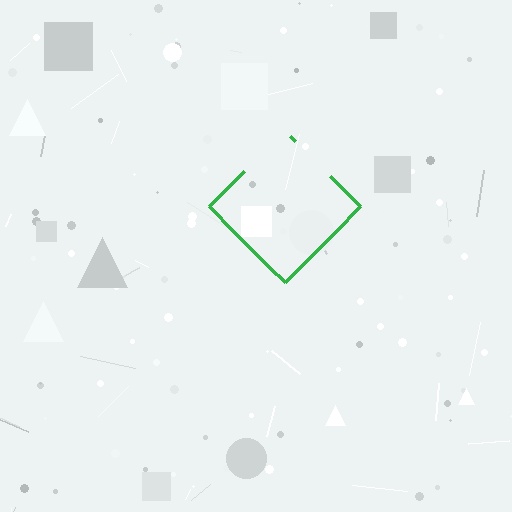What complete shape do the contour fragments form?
The contour fragments form a diamond.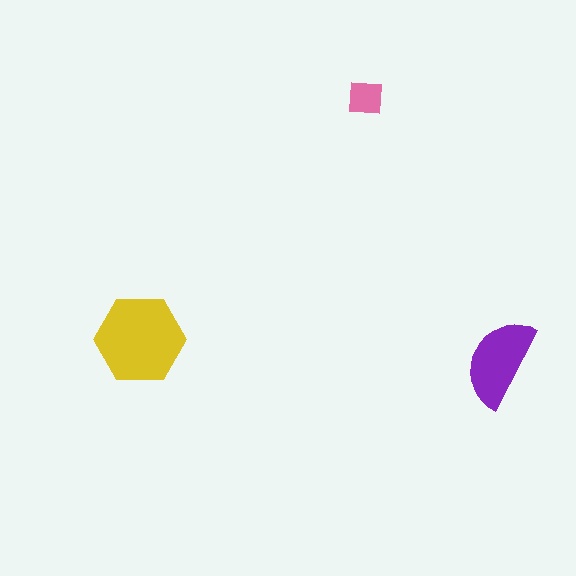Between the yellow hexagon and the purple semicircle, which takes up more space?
The yellow hexagon.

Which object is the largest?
The yellow hexagon.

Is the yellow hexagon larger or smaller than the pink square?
Larger.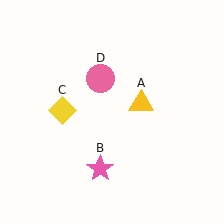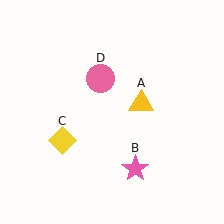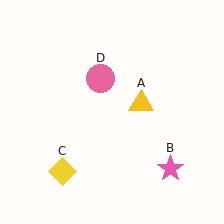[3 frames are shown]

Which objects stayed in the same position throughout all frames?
Yellow triangle (object A) and pink circle (object D) remained stationary.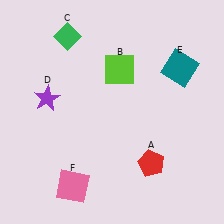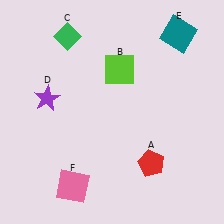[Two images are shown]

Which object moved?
The teal square (E) moved up.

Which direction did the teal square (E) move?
The teal square (E) moved up.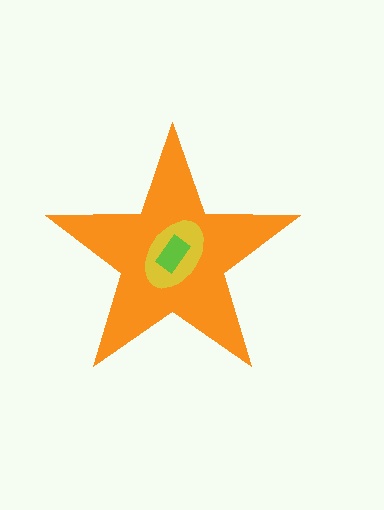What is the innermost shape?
The lime rectangle.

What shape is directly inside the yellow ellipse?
The lime rectangle.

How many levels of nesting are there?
3.